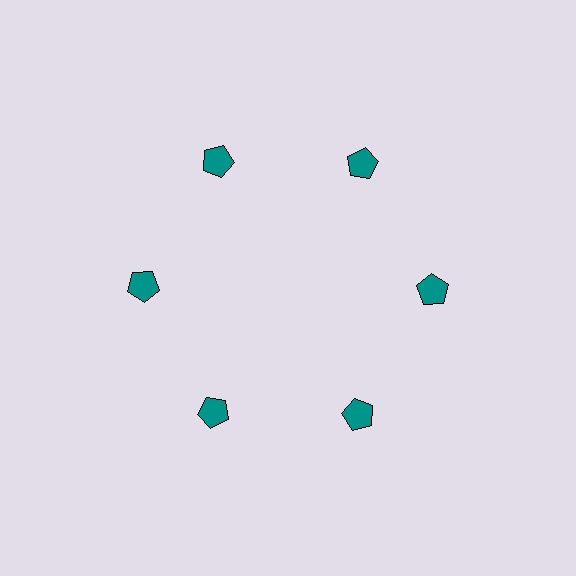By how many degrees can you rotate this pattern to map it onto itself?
The pattern maps onto itself every 60 degrees of rotation.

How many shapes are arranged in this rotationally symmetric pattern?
There are 6 shapes, arranged in 6 groups of 1.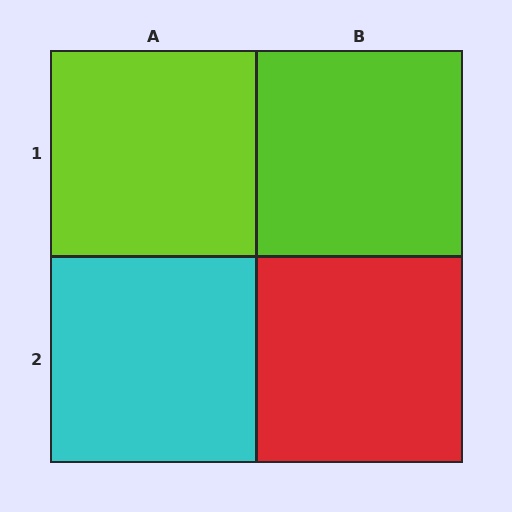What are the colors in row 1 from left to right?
Lime, lime.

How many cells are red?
1 cell is red.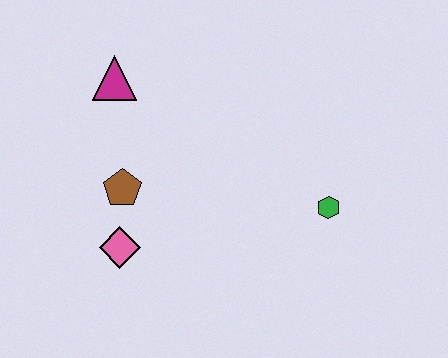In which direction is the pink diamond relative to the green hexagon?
The pink diamond is to the left of the green hexagon.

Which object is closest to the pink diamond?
The brown pentagon is closest to the pink diamond.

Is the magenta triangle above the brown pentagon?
Yes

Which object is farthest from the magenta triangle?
The green hexagon is farthest from the magenta triangle.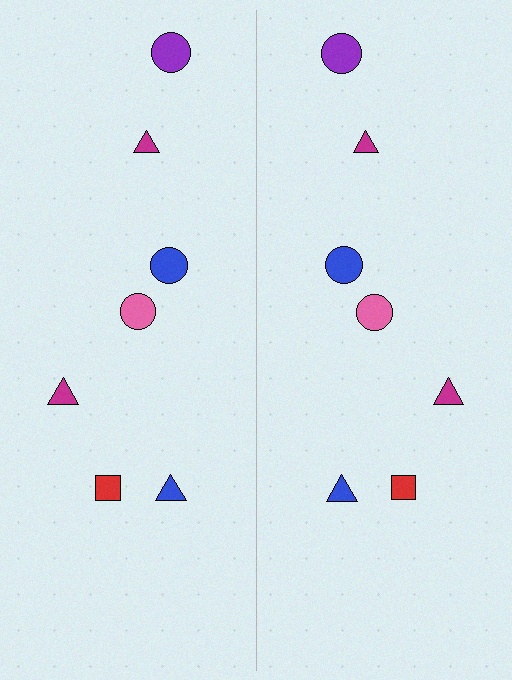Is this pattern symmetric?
Yes, this pattern has bilateral (reflection) symmetry.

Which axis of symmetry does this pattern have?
The pattern has a vertical axis of symmetry running through the center of the image.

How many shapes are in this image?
There are 14 shapes in this image.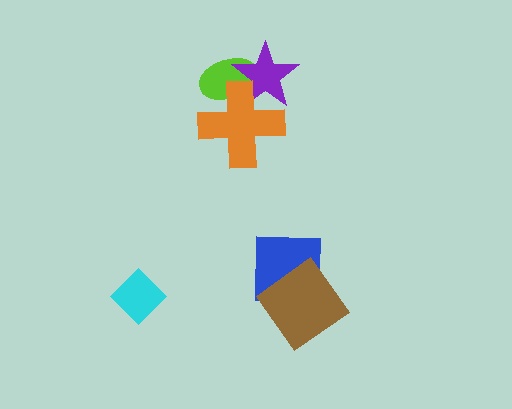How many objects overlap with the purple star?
2 objects overlap with the purple star.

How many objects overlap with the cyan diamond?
0 objects overlap with the cyan diamond.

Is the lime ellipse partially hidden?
Yes, it is partially covered by another shape.